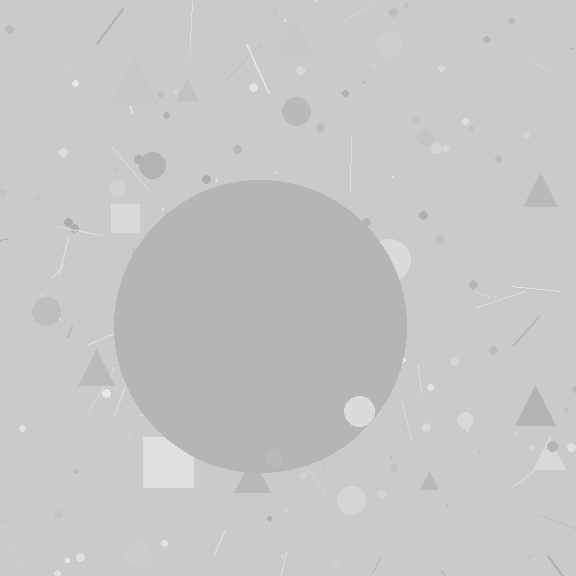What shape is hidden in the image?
A circle is hidden in the image.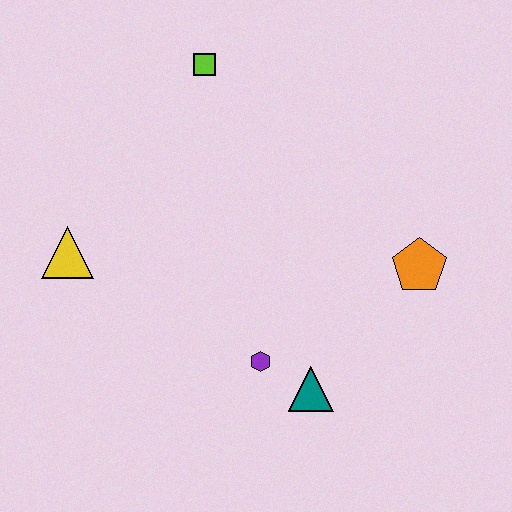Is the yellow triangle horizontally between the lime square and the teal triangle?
No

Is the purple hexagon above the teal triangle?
Yes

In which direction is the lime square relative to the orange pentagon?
The lime square is to the left of the orange pentagon.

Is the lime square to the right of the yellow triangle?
Yes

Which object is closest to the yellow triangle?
The purple hexagon is closest to the yellow triangle.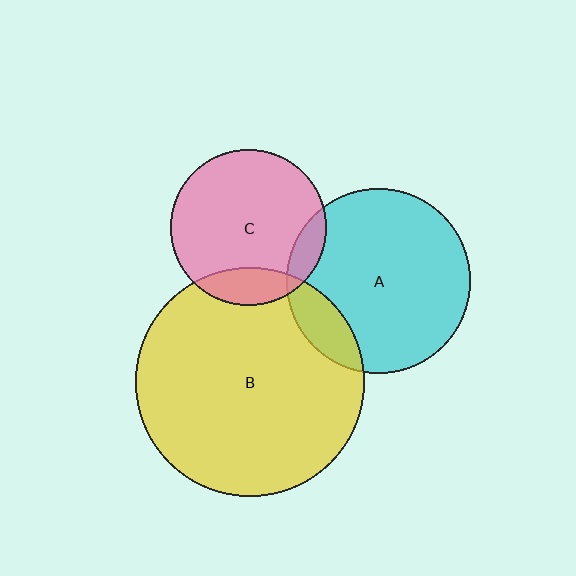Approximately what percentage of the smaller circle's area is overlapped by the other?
Approximately 15%.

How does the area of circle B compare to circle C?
Approximately 2.2 times.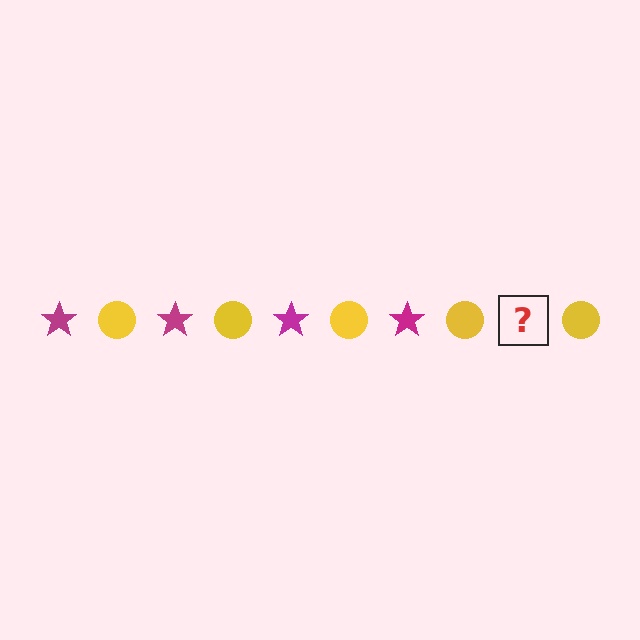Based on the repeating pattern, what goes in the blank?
The blank should be a magenta star.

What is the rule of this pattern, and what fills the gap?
The rule is that the pattern alternates between magenta star and yellow circle. The gap should be filled with a magenta star.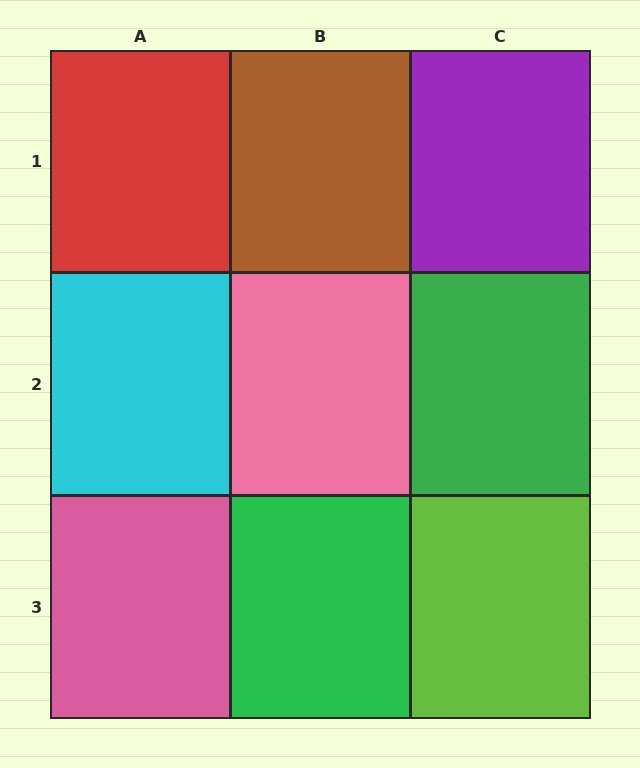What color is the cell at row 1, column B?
Brown.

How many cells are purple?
1 cell is purple.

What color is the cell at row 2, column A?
Cyan.